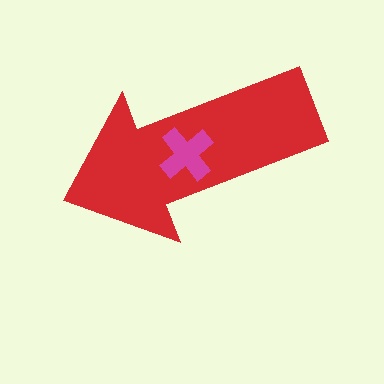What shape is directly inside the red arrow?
The magenta cross.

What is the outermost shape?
The red arrow.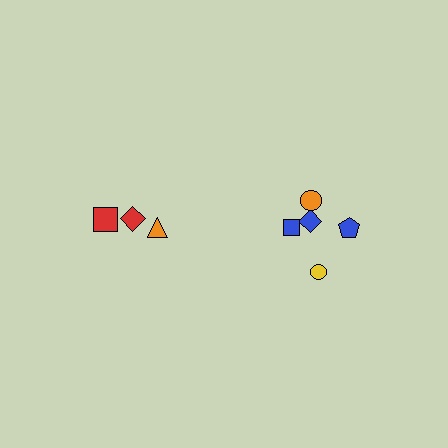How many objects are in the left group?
There are 3 objects.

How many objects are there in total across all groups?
There are 8 objects.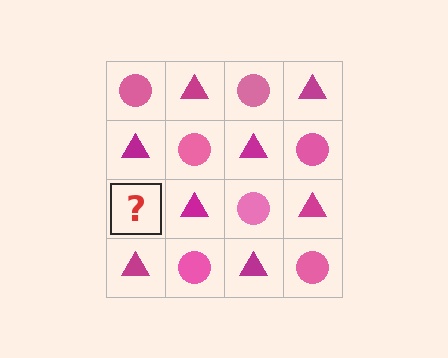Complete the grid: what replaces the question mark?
The question mark should be replaced with a pink circle.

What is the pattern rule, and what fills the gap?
The rule is that it alternates pink circle and magenta triangle in a checkerboard pattern. The gap should be filled with a pink circle.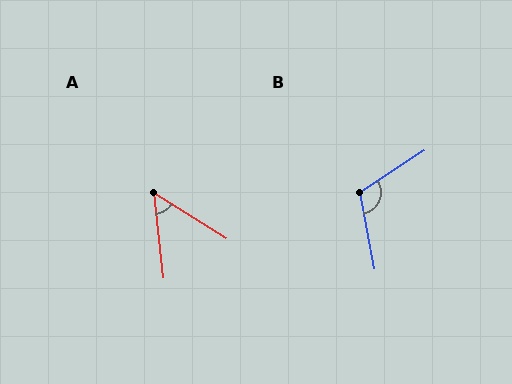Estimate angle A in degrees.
Approximately 51 degrees.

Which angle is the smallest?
A, at approximately 51 degrees.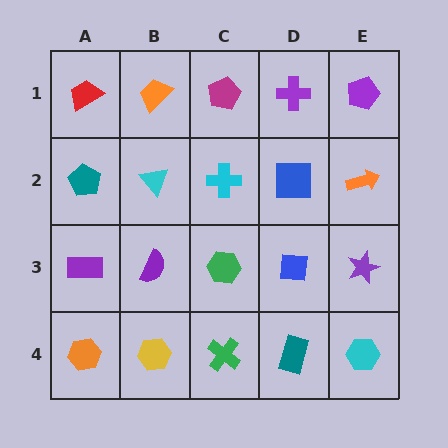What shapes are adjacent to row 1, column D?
A blue square (row 2, column D), a magenta pentagon (row 1, column C), a purple pentagon (row 1, column E).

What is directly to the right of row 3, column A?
A purple semicircle.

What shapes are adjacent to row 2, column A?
A red trapezoid (row 1, column A), a purple rectangle (row 3, column A), a cyan triangle (row 2, column B).